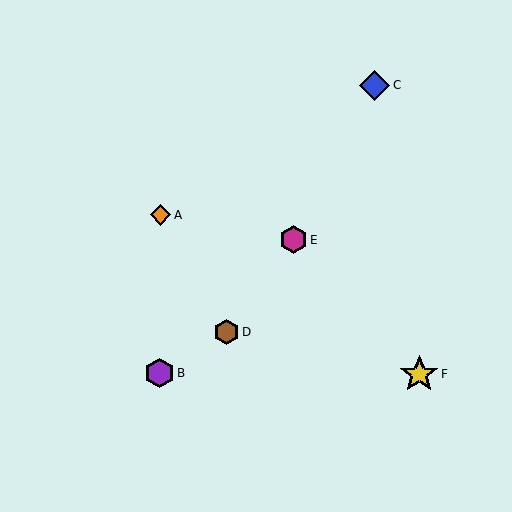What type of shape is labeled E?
Shape E is a magenta hexagon.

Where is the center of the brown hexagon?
The center of the brown hexagon is at (227, 332).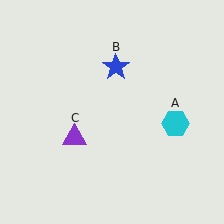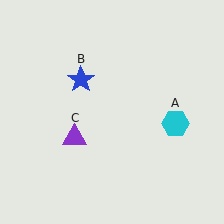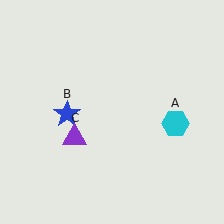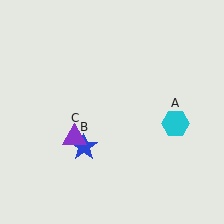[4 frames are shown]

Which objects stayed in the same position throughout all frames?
Cyan hexagon (object A) and purple triangle (object C) remained stationary.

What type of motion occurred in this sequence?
The blue star (object B) rotated counterclockwise around the center of the scene.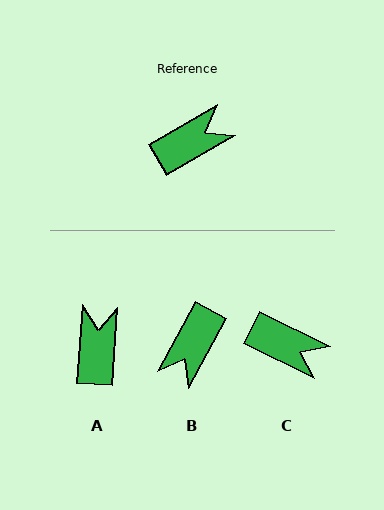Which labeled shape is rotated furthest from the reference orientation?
B, about 148 degrees away.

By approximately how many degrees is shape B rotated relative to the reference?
Approximately 148 degrees clockwise.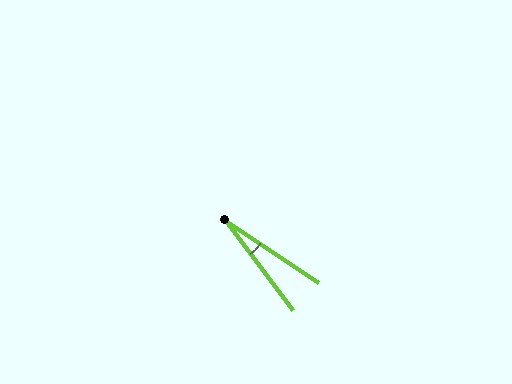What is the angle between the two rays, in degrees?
Approximately 20 degrees.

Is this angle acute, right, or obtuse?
It is acute.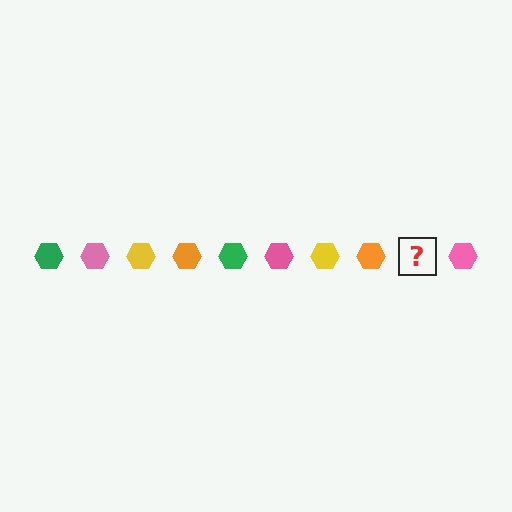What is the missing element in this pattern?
The missing element is a green hexagon.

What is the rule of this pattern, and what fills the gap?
The rule is that the pattern cycles through green, pink, yellow, orange hexagons. The gap should be filled with a green hexagon.